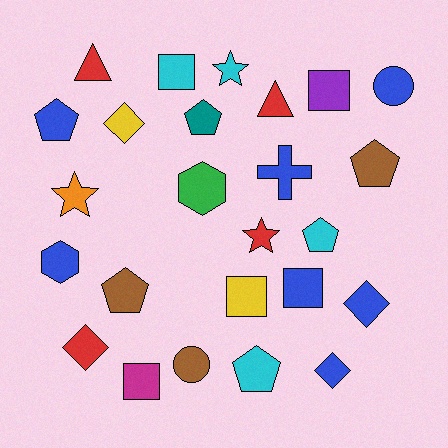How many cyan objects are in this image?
There are 4 cyan objects.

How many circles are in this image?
There are 2 circles.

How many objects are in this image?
There are 25 objects.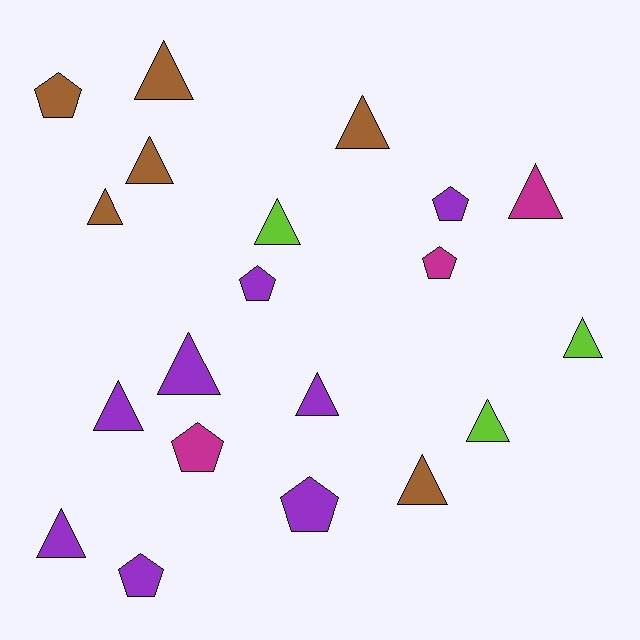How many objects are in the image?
There are 20 objects.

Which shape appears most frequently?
Triangle, with 13 objects.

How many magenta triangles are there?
There is 1 magenta triangle.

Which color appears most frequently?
Purple, with 8 objects.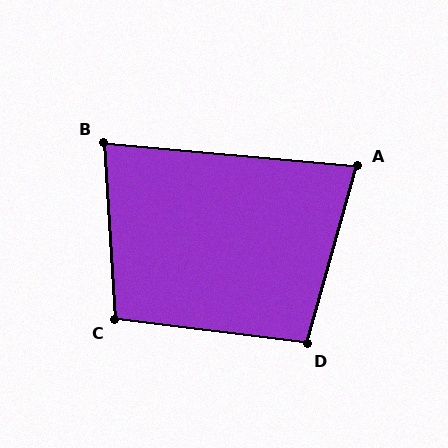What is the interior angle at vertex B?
Approximately 81 degrees (acute).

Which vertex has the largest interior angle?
C, at approximately 101 degrees.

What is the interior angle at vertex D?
Approximately 99 degrees (obtuse).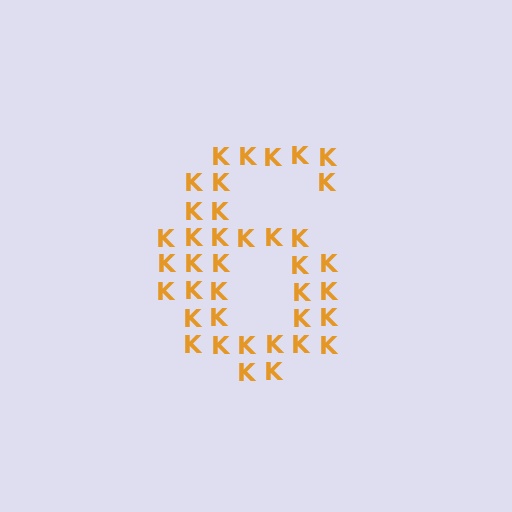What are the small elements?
The small elements are letter K's.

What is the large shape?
The large shape is the digit 6.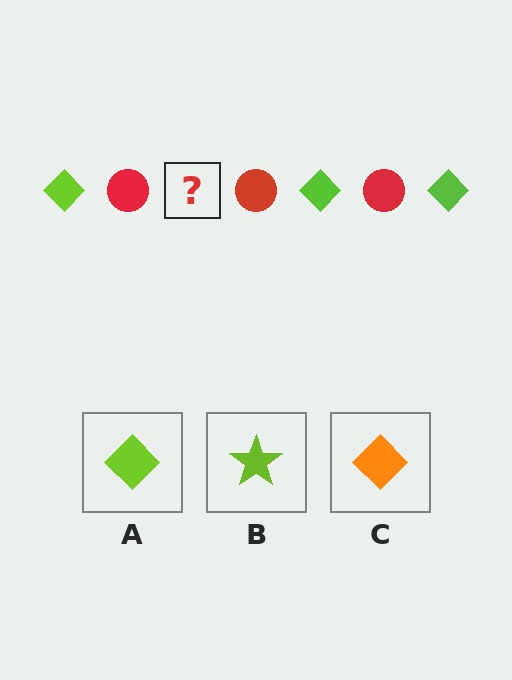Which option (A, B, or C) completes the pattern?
A.